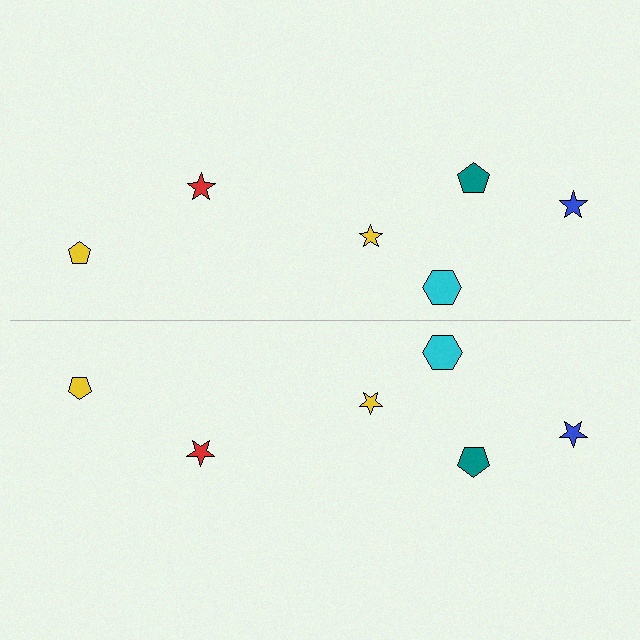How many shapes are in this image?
There are 12 shapes in this image.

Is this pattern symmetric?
Yes, this pattern has bilateral (reflection) symmetry.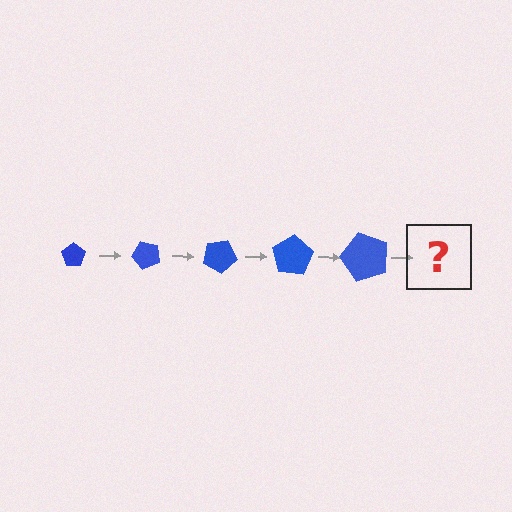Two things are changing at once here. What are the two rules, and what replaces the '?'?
The two rules are that the pentagon grows larger each step and it rotates 50 degrees each step. The '?' should be a pentagon, larger than the previous one and rotated 250 degrees from the start.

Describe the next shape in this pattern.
It should be a pentagon, larger than the previous one and rotated 250 degrees from the start.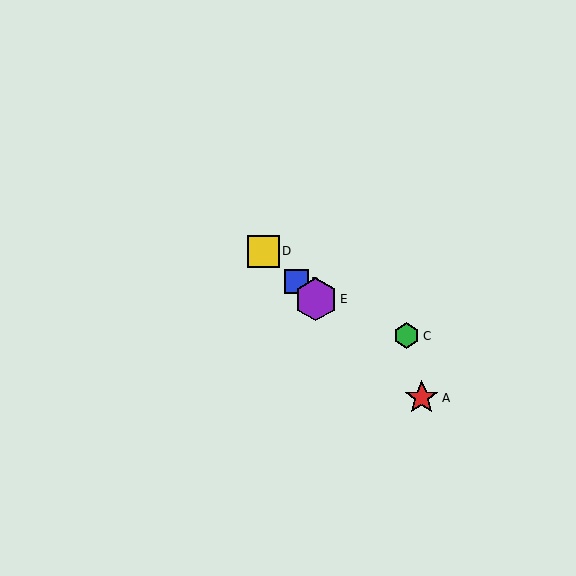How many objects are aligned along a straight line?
4 objects (A, B, D, E) are aligned along a straight line.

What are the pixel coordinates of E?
Object E is at (316, 299).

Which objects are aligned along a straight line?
Objects A, B, D, E are aligned along a straight line.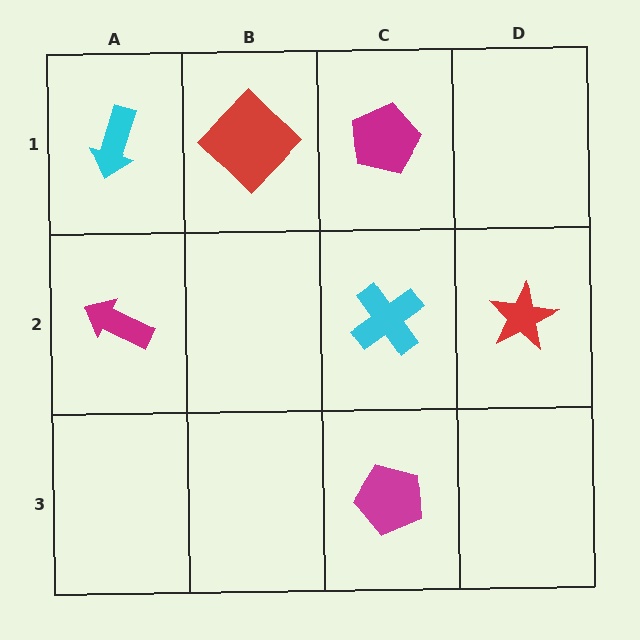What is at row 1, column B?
A red diamond.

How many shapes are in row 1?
3 shapes.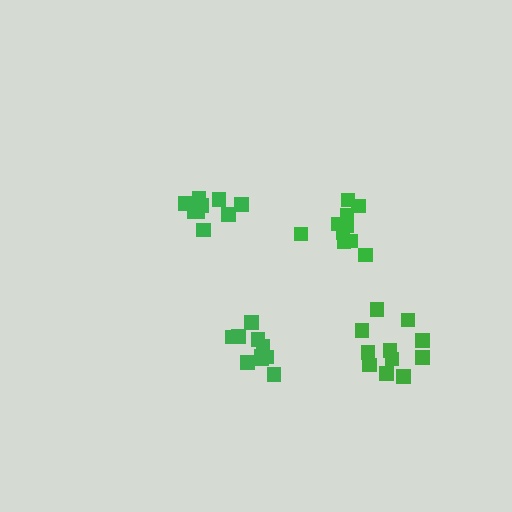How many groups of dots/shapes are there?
There are 4 groups.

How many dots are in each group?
Group 1: 10 dots, Group 2: 9 dots, Group 3: 11 dots, Group 4: 10 dots (40 total).